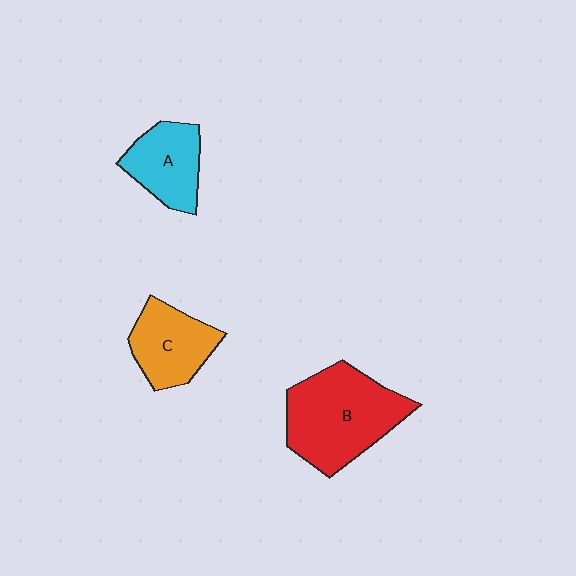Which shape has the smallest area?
Shape A (cyan).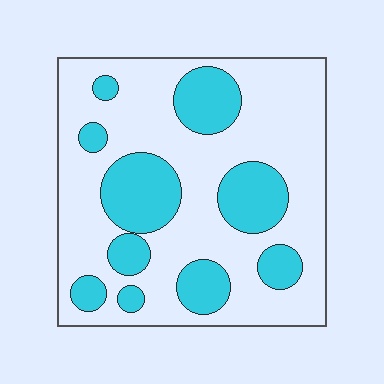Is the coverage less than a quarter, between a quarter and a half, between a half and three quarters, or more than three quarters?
Between a quarter and a half.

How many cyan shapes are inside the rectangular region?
10.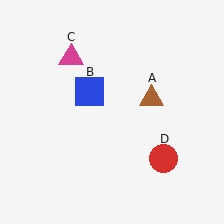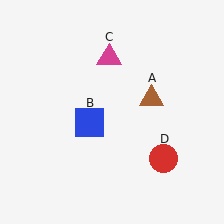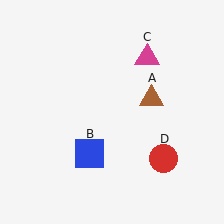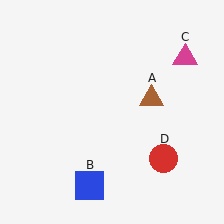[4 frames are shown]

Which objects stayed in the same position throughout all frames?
Brown triangle (object A) and red circle (object D) remained stationary.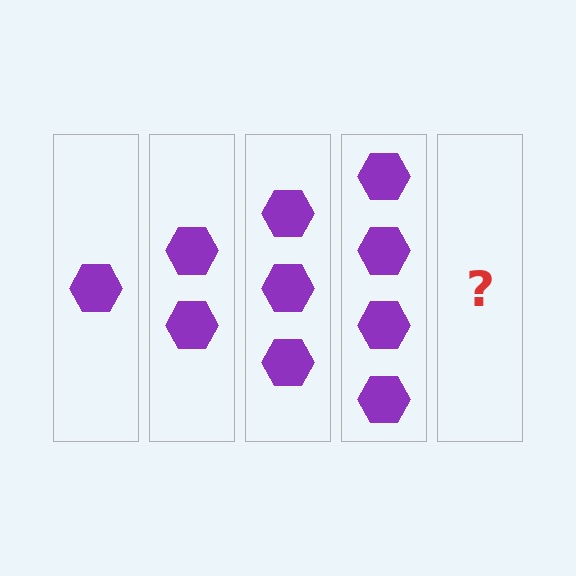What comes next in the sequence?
The next element should be 5 hexagons.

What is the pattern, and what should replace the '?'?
The pattern is that each step adds one more hexagon. The '?' should be 5 hexagons.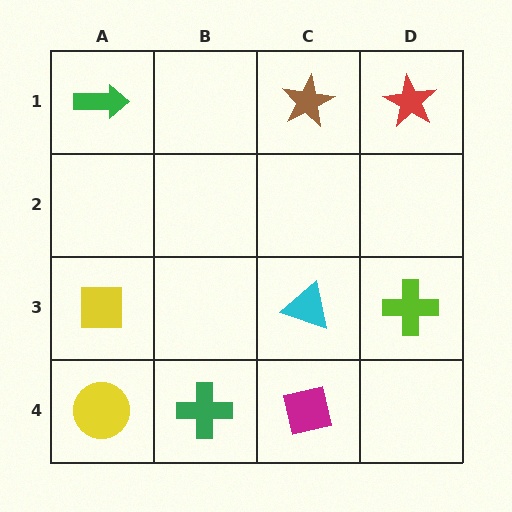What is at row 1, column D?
A red star.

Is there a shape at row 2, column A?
No, that cell is empty.